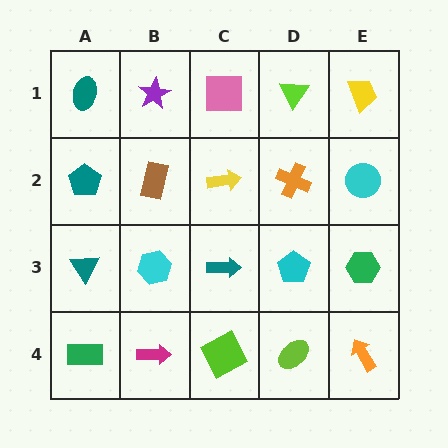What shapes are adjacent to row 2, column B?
A purple star (row 1, column B), a cyan hexagon (row 3, column B), a teal pentagon (row 2, column A), a yellow arrow (row 2, column C).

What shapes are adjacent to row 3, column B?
A brown rectangle (row 2, column B), a magenta arrow (row 4, column B), a teal triangle (row 3, column A), a teal arrow (row 3, column C).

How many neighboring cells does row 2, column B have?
4.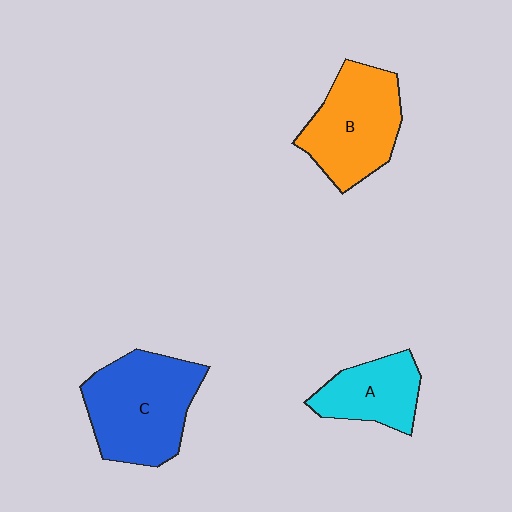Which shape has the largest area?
Shape C (blue).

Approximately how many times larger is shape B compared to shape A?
Approximately 1.5 times.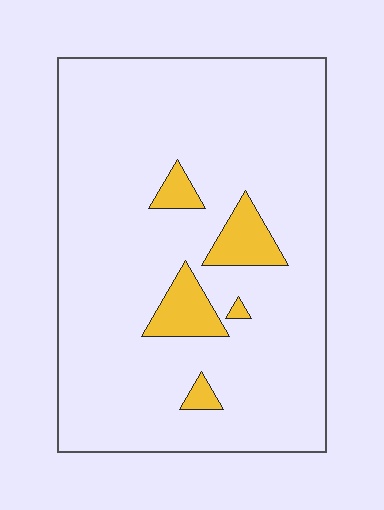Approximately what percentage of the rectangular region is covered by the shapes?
Approximately 10%.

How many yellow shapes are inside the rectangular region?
5.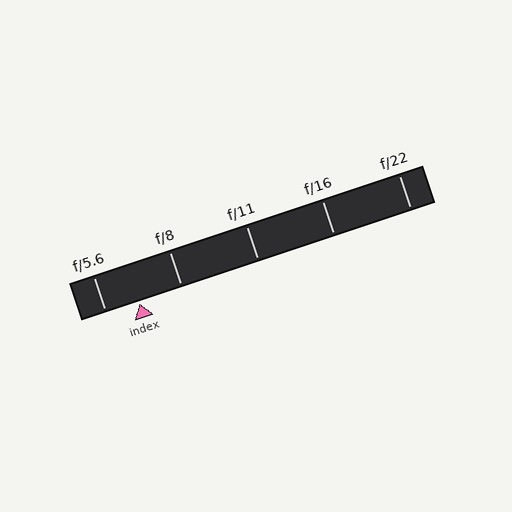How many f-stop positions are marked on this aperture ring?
There are 5 f-stop positions marked.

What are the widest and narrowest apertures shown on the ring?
The widest aperture shown is f/5.6 and the narrowest is f/22.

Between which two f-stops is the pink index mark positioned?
The index mark is between f/5.6 and f/8.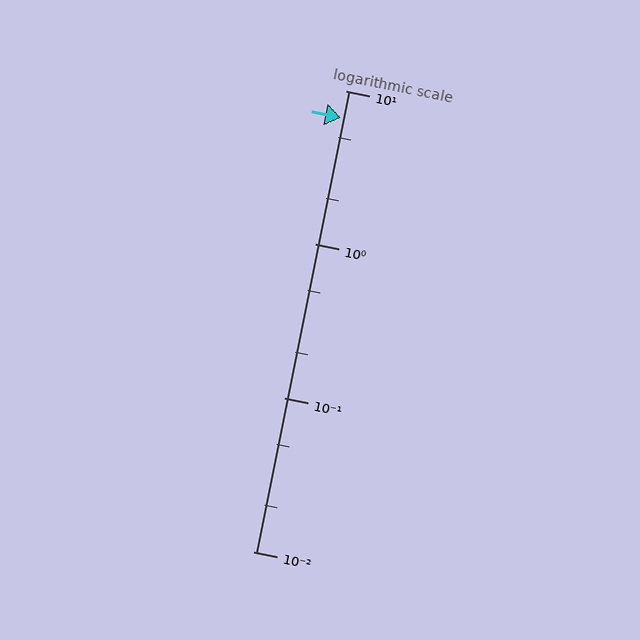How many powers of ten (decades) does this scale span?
The scale spans 3 decades, from 0.01 to 10.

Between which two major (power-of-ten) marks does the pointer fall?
The pointer is between 1 and 10.